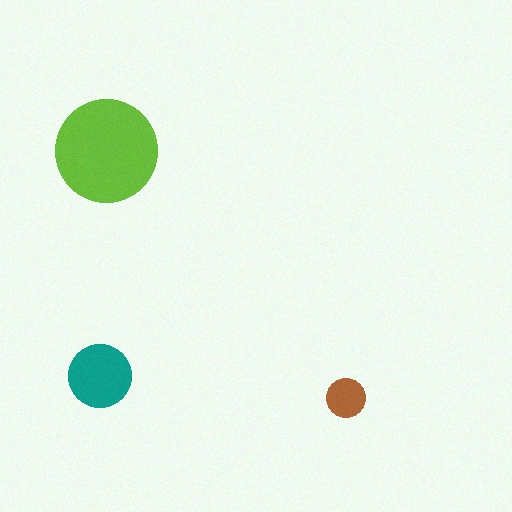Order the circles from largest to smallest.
the lime one, the teal one, the brown one.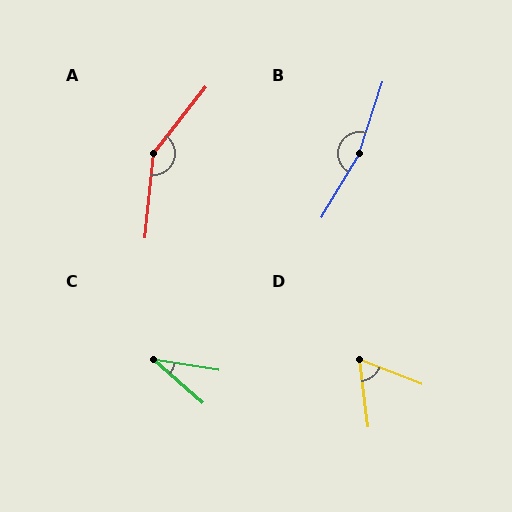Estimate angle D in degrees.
Approximately 61 degrees.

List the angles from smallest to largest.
C (32°), D (61°), A (147°), B (167°).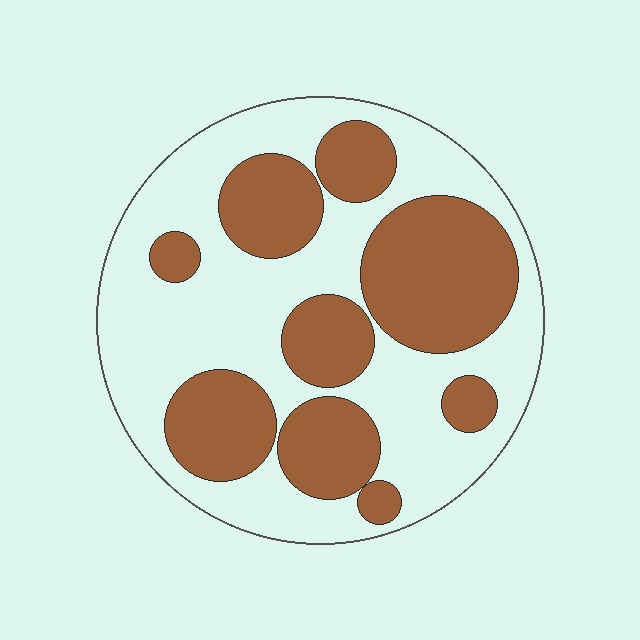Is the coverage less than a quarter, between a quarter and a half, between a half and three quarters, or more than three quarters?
Between a quarter and a half.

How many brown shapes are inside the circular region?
9.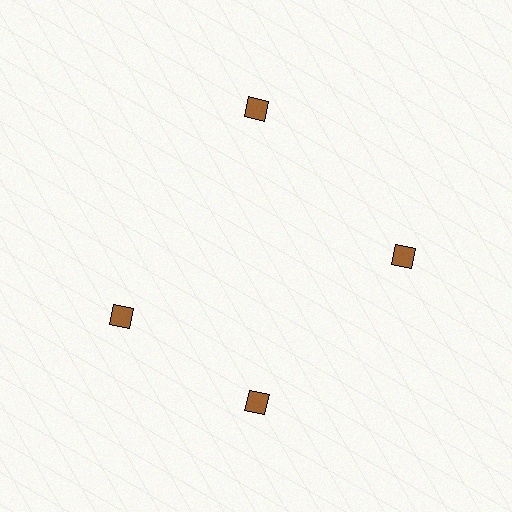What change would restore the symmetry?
The symmetry would be restored by rotating it back into even spacing with its neighbors so that all 4 diamonds sit at equal angles and equal distance from the center.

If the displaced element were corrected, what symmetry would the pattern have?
It would have 4-fold rotational symmetry — the pattern would map onto itself every 90 degrees.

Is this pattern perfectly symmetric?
No. The 4 brown diamonds are arranged in a ring, but one element near the 9 o'clock position is rotated out of alignment along the ring, breaking the 4-fold rotational symmetry.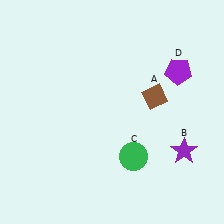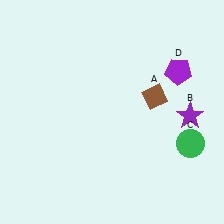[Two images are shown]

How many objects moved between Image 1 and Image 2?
2 objects moved between the two images.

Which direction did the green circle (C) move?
The green circle (C) moved right.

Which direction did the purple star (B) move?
The purple star (B) moved up.